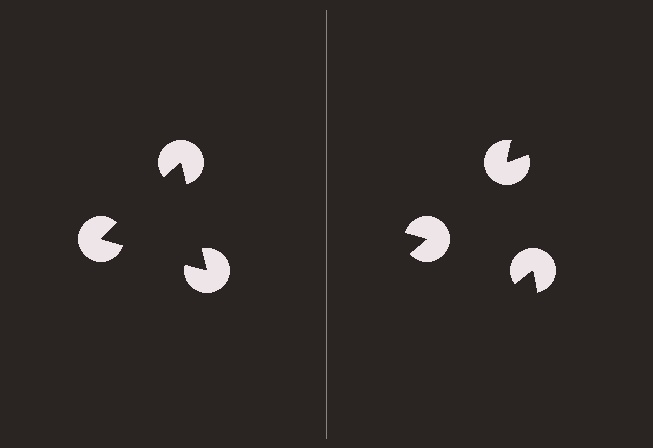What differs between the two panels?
The pac-man discs are positioned identically on both sides; only the wedge orientations differ. On the left they align to a triangle; on the right they are misaligned.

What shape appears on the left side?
An illusory triangle.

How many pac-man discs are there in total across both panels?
6 — 3 on each side.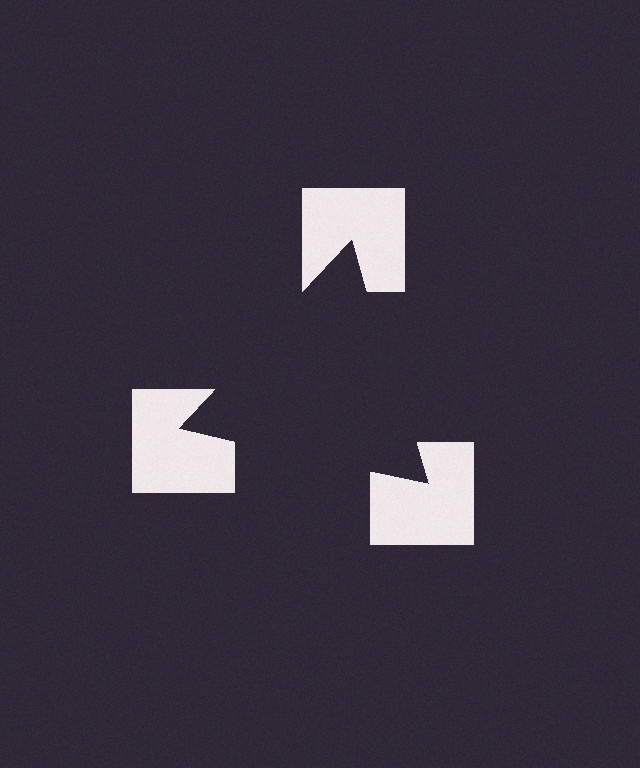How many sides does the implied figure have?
3 sides.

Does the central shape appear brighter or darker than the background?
It typically appears slightly darker than the background, even though no actual brightness change is drawn.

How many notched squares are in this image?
There are 3 — one at each vertex of the illusory triangle.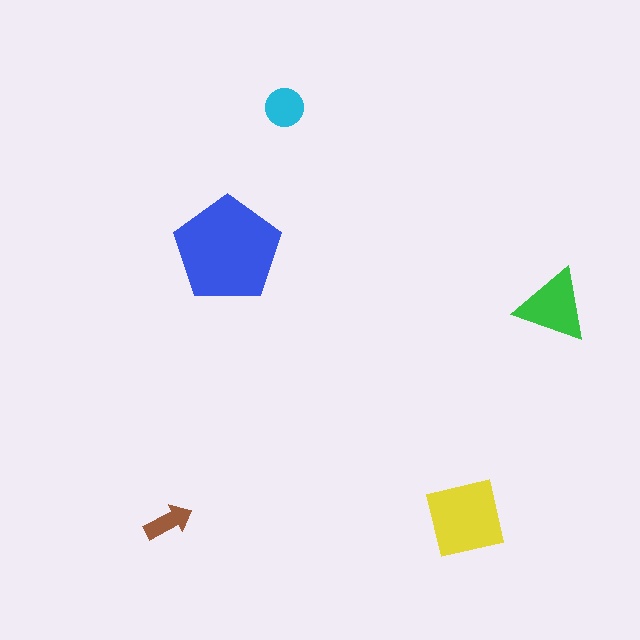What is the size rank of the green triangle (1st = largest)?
3rd.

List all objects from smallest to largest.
The brown arrow, the cyan circle, the green triangle, the yellow square, the blue pentagon.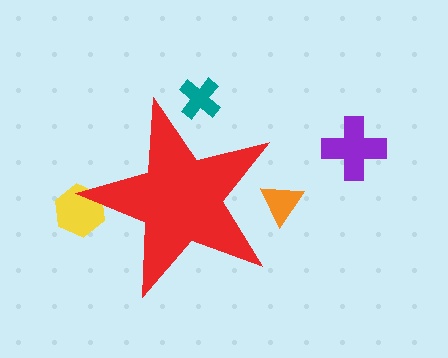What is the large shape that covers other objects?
A red star.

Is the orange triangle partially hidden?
Yes, the orange triangle is partially hidden behind the red star.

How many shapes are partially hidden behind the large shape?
3 shapes are partially hidden.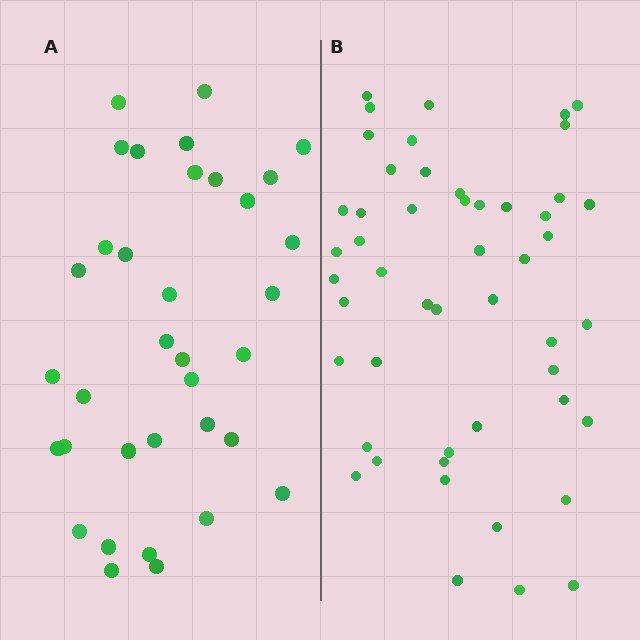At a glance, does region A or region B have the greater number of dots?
Region B (the right region) has more dots.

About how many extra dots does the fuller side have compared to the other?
Region B has approximately 15 more dots than region A.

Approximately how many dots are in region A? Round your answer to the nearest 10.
About 40 dots. (The exact count is 35, which rounds to 40.)